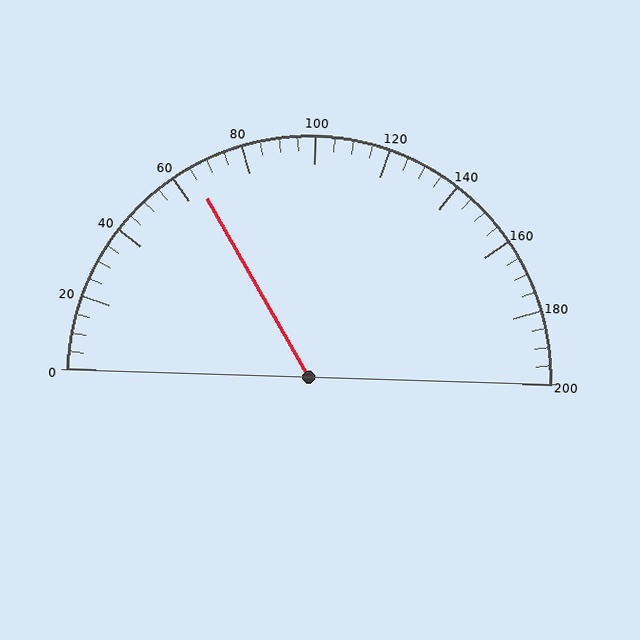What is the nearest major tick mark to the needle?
The nearest major tick mark is 60.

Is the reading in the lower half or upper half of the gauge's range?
The reading is in the lower half of the range (0 to 200).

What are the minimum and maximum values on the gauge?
The gauge ranges from 0 to 200.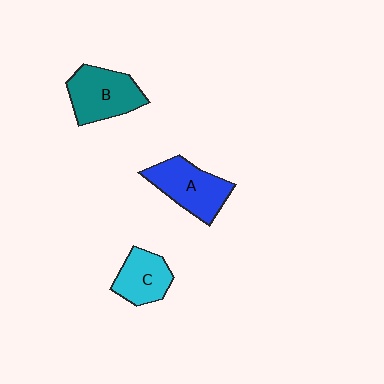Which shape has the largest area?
Shape B (teal).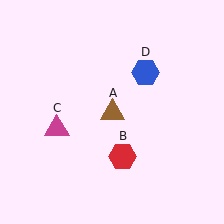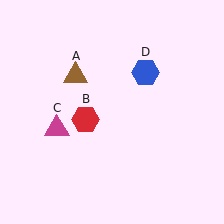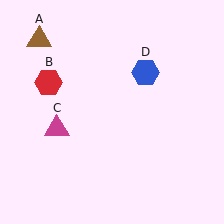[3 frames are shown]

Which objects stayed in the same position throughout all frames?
Magenta triangle (object C) and blue hexagon (object D) remained stationary.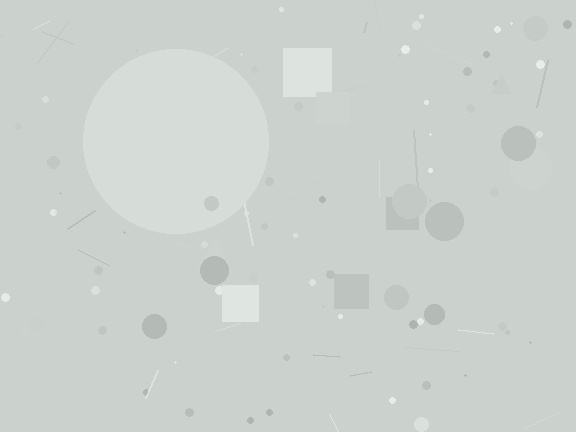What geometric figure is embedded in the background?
A circle is embedded in the background.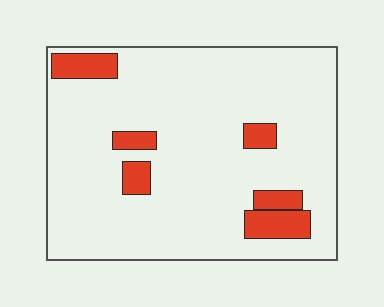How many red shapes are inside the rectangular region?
6.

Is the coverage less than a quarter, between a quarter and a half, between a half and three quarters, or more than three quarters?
Less than a quarter.